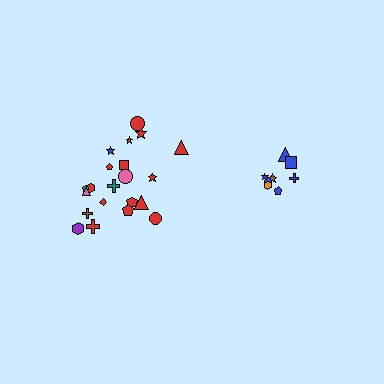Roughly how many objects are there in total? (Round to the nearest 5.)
Roughly 30 objects in total.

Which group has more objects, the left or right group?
The left group.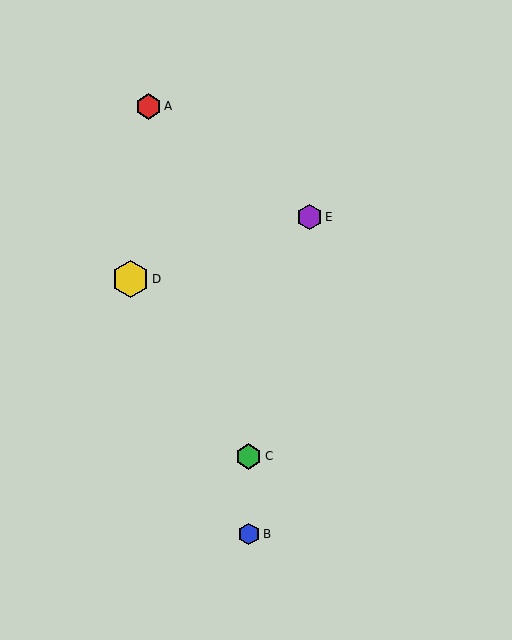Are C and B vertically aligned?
Yes, both are at x≈249.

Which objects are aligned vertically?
Objects B, C are aligned vertically.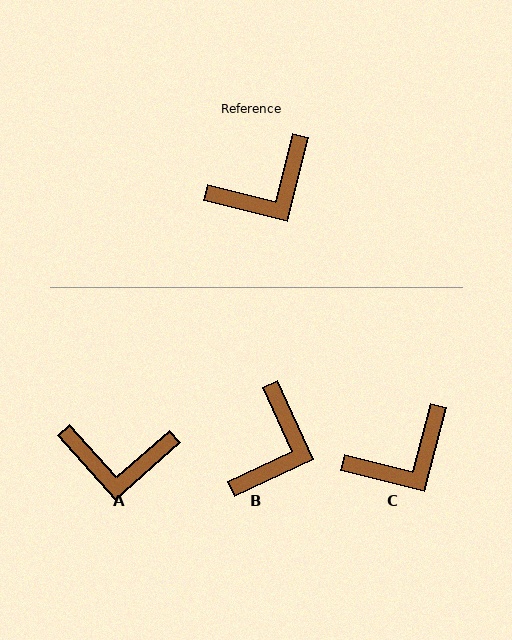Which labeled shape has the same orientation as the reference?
C.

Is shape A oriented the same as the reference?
No, it is off by about 34 degrees.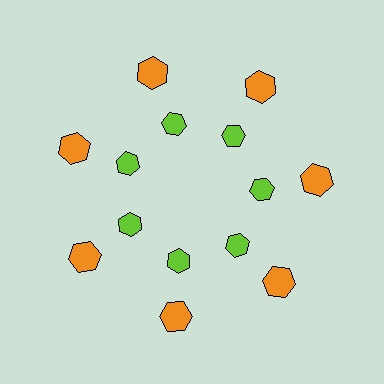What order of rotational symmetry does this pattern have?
This pattern has 7-fold rotational symmetry.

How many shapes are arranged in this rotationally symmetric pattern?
There are 14 shapes, arranged in 7 groups of 2.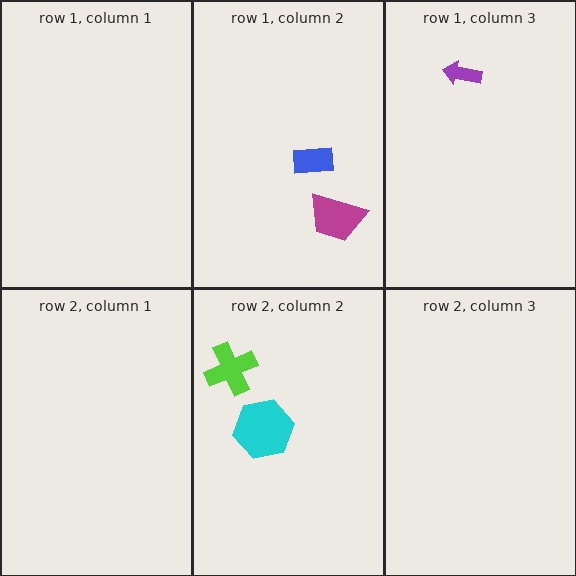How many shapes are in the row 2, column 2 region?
2.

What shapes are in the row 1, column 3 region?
The purple arrow.